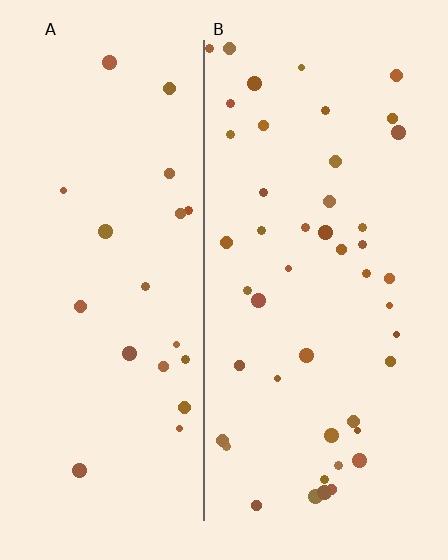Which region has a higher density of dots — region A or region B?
B (the right).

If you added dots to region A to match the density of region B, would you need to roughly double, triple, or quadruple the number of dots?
Approximately double.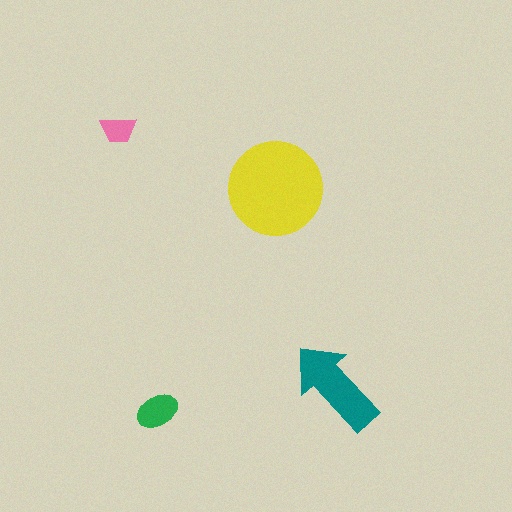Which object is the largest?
The yellow circle.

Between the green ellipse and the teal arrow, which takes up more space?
The teal arrow.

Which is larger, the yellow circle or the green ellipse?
The yellow circle.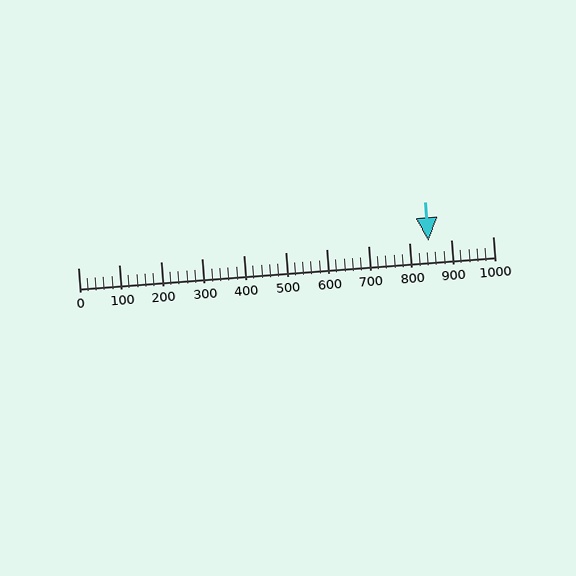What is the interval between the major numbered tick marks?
The major tick marks are spaced 100 units apart.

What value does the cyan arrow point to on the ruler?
The cyan arrow points to approximately 846.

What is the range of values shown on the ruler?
The ruler shows values from 0 to 1000.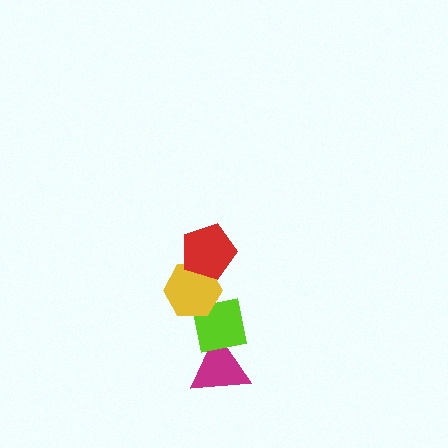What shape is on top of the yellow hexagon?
The red pentagon is on top of the yellow hexagon.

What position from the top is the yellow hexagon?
The yellow hexagon is 2nd from the top.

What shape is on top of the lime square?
The yellow hexagon is on top of the lime square.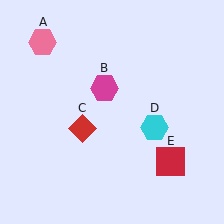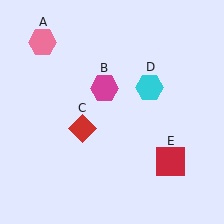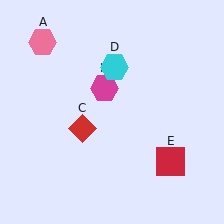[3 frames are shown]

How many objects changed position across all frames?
1 object changed position: cyan hexagon (object D).